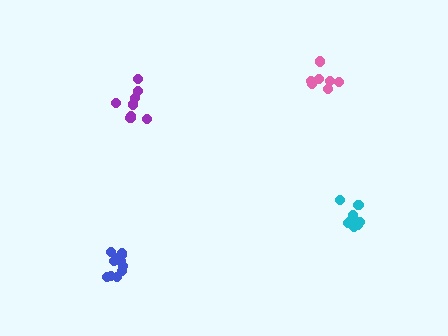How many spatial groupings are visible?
There are 4 spatial groupings.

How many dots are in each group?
Group 1: 8 dots, Group 2: 7 dots, Group 3: 11 dots, Group 4: 8 dots (34 total).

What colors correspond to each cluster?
The clusters are colored: purple, pink, blue, cyan.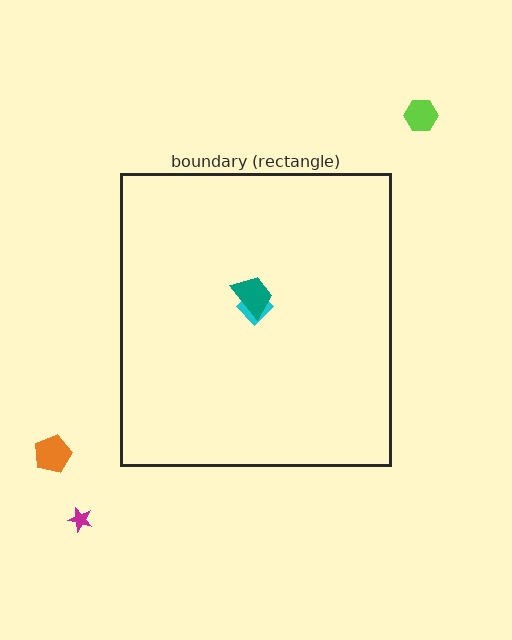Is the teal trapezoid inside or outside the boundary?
Inside.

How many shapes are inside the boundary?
2 inside, 3 outside.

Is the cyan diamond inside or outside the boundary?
Inside.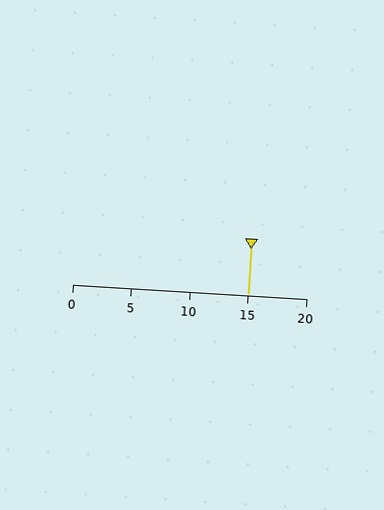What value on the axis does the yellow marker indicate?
The marker indicates approximately 15.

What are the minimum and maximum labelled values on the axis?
The axis runs from 0 to 20.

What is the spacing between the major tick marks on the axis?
The major ticks are spaced 5 apart.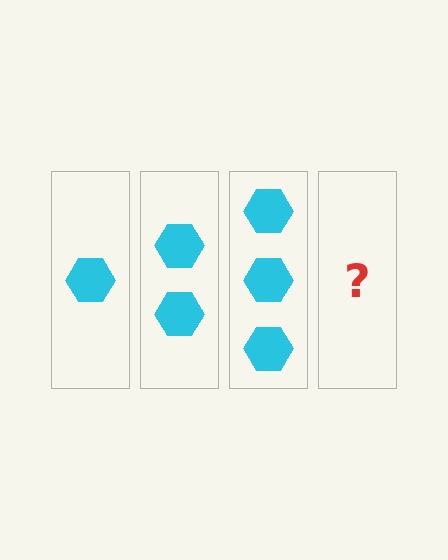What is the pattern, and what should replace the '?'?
The pattern is that each step adds one more hexagon. The '?' should be 4 hexagons.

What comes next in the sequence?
The next element should be 4 hexagons.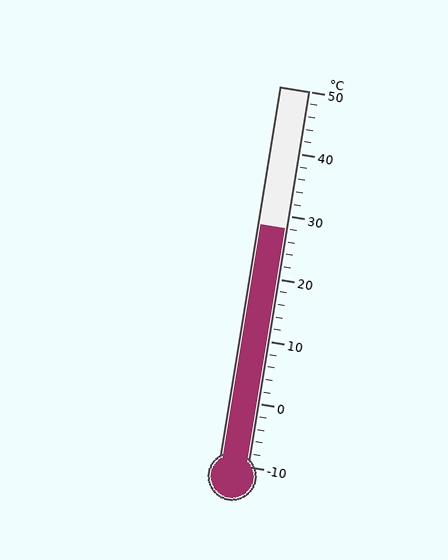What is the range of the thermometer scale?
The thermometer scale ranges from -10°C to 50°C.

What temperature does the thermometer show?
The thermometer shows approximately 28°C.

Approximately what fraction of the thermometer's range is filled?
The thermometer is filled to approximately 65% of its range.